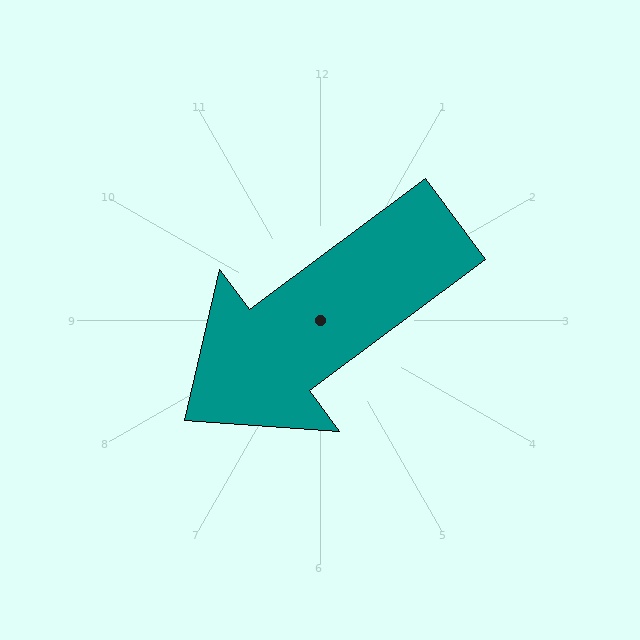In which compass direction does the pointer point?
Southwest.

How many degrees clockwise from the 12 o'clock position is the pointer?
Approximately 233 degrees.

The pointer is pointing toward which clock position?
Roughly 8 o'clock.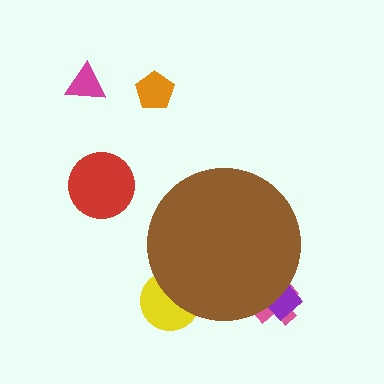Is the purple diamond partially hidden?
Yes, the purple diamond is partially hidden behind the brown circle.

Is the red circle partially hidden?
No, the red circle is fully visible.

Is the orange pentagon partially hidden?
No, the orange pentagon is fully visible.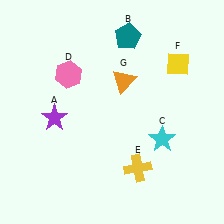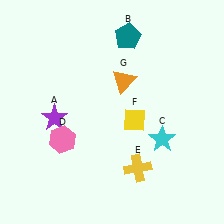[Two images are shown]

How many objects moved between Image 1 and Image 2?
2 objects moved between the two images.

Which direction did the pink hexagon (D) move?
The pink hexagon (D) moved down.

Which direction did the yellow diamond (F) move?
The yellow diamond (F) moved down.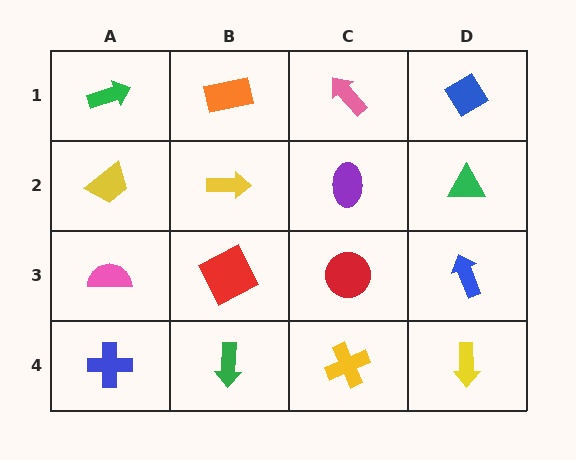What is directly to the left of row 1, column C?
An orange rectangle.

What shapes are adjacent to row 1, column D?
A green triangle (row 2, column D), a pink arrow (row 1, column C).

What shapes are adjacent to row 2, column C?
A pink arrow (row 1, column C), a red circle (row 3, column C), a yellow arrow (row 2, column B), a green triangle (row 2, column D).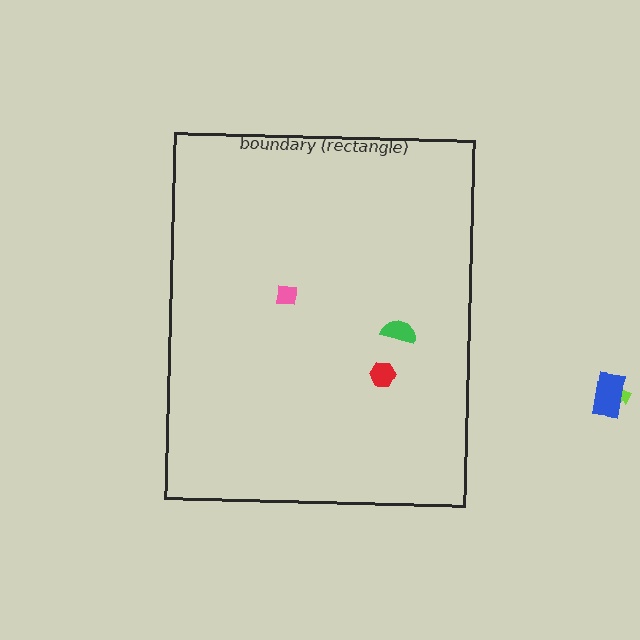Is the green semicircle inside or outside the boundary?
Inside.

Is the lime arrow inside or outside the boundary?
Outside.